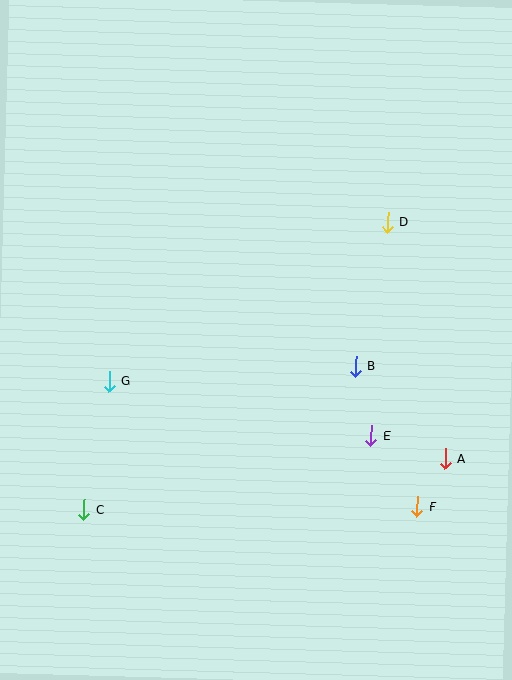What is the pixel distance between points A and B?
The distance between A and B is 129 pixels.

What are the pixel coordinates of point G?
Point G is at (109, 381).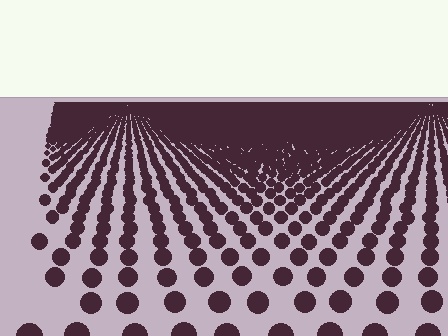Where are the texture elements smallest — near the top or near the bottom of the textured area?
Near the top.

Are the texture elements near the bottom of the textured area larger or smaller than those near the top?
Larger. Near the bottom, elements are closer to the viewer and appear at a bigger on-screen size.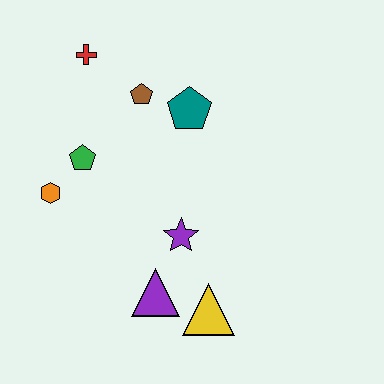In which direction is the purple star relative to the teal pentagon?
The purple star is below the teal pentagon.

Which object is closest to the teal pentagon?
The brown pentagon is closest to the teal pentagon.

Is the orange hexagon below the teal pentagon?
Yes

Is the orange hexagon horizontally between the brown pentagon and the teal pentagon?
No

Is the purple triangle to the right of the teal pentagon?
No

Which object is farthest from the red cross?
The yellow triangle is farthest from the red cross.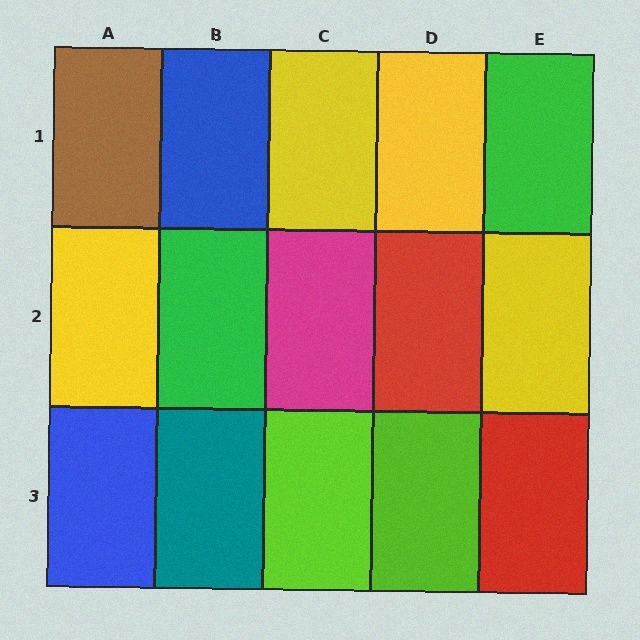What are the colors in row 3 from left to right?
Blue, teal, lime, lime, red.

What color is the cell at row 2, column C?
Magenta.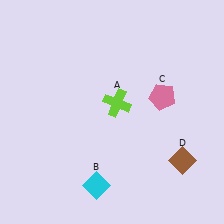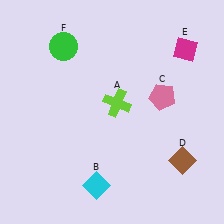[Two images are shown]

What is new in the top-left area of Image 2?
A green circle (F) was added in the top-left area of Image 2.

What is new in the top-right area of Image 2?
A magenta diamond (E) was added in the top-right area of Image 2.